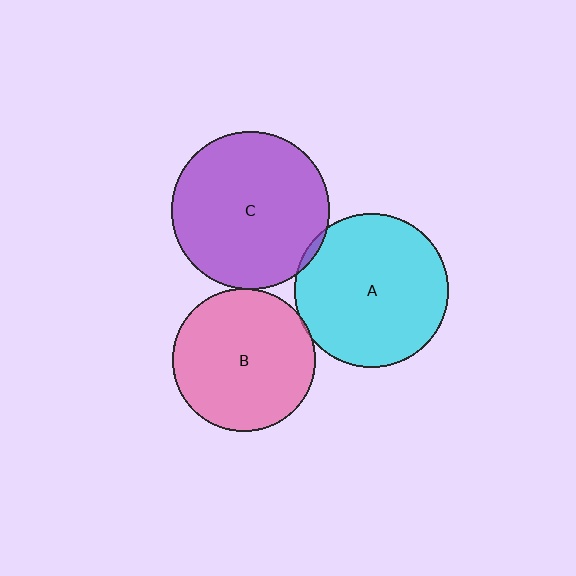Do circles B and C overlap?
Yes.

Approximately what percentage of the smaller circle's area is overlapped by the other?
Approximately 5%.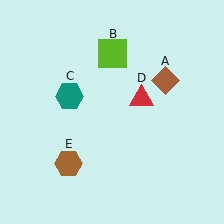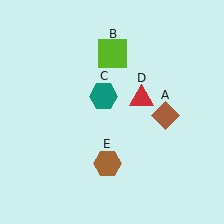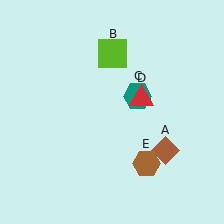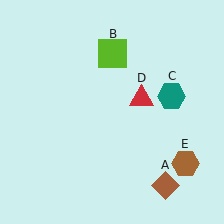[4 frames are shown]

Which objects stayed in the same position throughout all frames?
Lime square (object B) and red triangle (object D) remained stationary.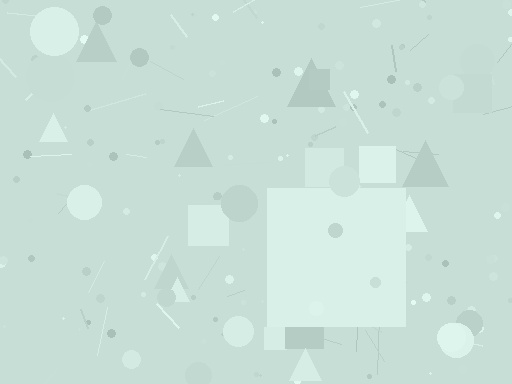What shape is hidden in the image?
A square is hidden in the image.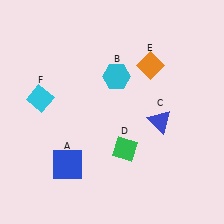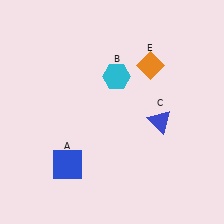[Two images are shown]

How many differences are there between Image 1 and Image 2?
There are 2 differences between the two images.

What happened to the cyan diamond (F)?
The cyan diamond (F) was removed in Image 2. It was in the top-left area of Image 1.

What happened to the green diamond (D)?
The green diamond (D) was removed in Image 2. It was in the bottom-right area of Image 1.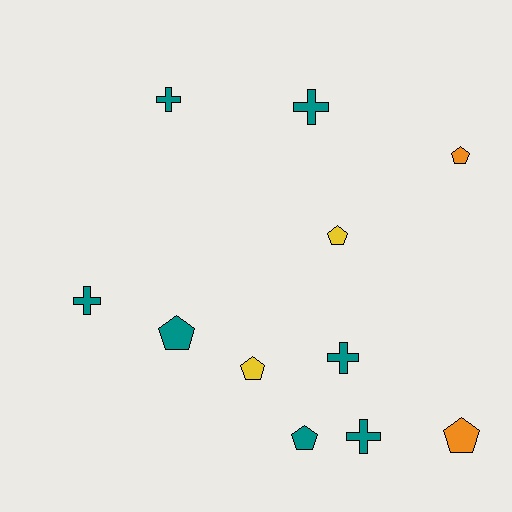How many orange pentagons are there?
There are 2 orange pentagons.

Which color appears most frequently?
Teal, with 7 objects.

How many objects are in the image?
There are 11 objects.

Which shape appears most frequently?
Pentagon, with 6 objects.